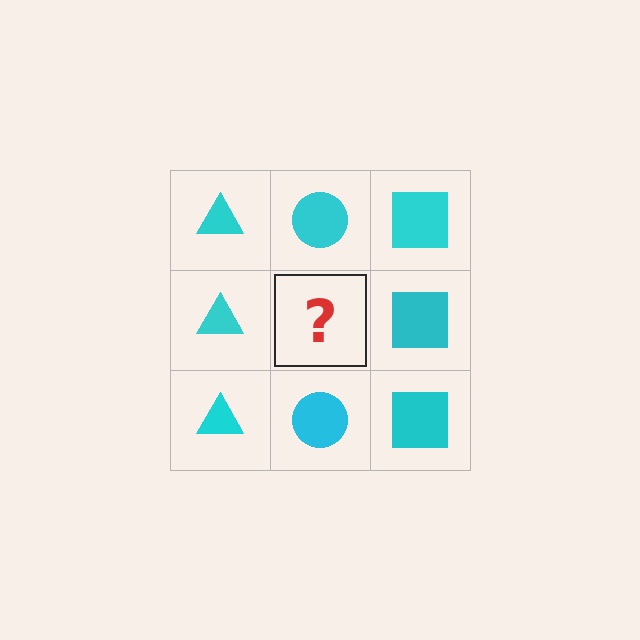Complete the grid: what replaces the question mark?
The question mark should be replaced with a cyan circle.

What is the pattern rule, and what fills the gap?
The rule is that each column has a consistent shape. The gap should be filled with a cyan circle.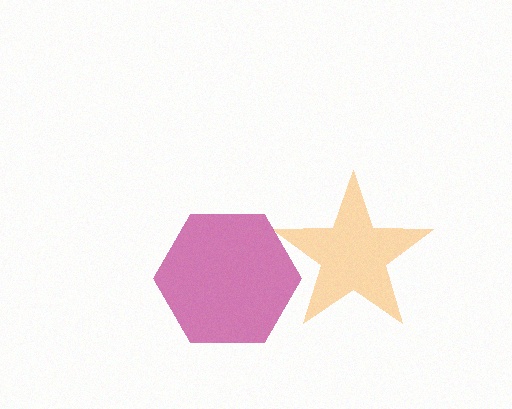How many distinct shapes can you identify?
There are 2 distinct shapes: an orange star, a magenta hexagon.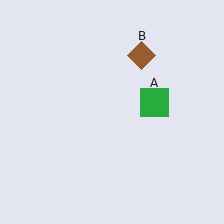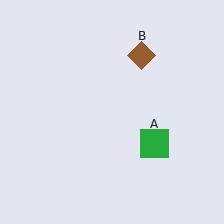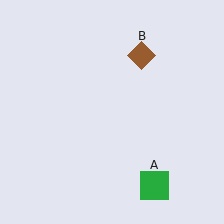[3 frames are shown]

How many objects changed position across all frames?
1 object changed position: green square (object A).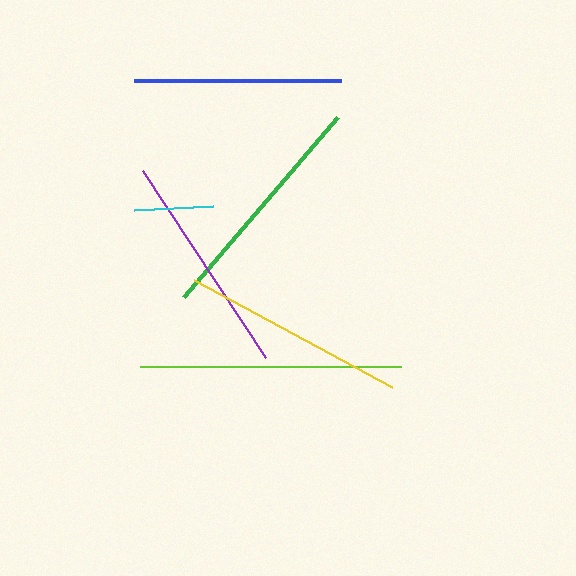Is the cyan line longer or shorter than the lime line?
The lime line is longer than the cyan line.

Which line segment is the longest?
The lime line is the longest at approximately 261 pixels.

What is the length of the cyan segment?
The cyan segment is approximately 79 pixels long.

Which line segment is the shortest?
The cyan line is the shortest at approximately 79 pixels.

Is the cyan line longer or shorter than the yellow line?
The yellow line is longer than the cyan line.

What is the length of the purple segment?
The purple segment is approximately 224 pixels long.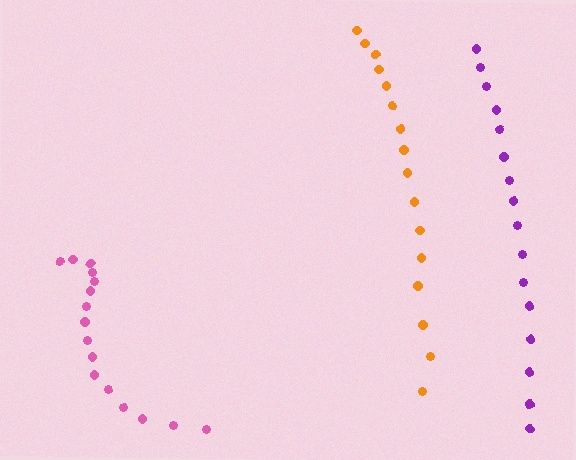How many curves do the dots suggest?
There are 3 distinct paths.